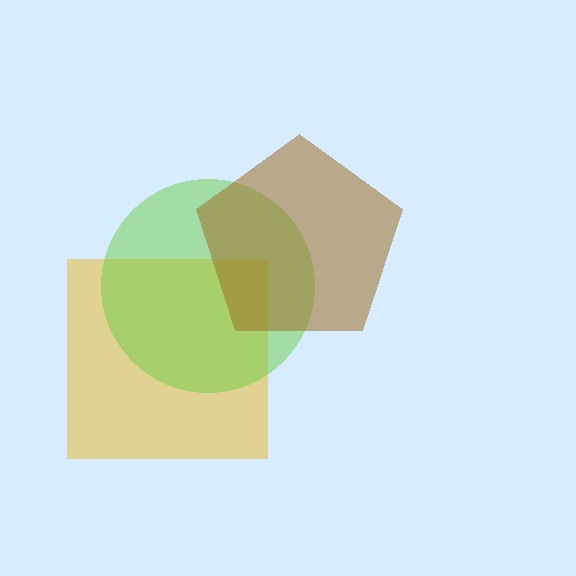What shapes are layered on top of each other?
The layered shapes are: a yellow square, a lime circle, a brown pentagon.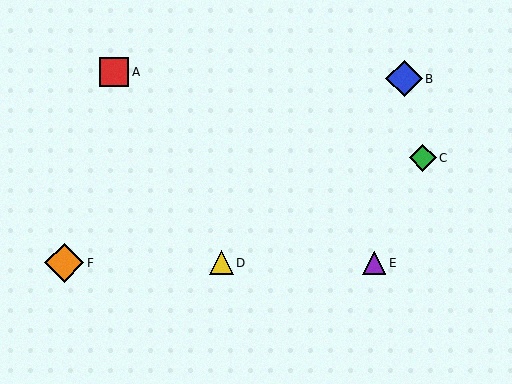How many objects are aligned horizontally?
3 objects (D, E, F) are aligned horizontally.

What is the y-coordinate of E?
Object E is at y≈263.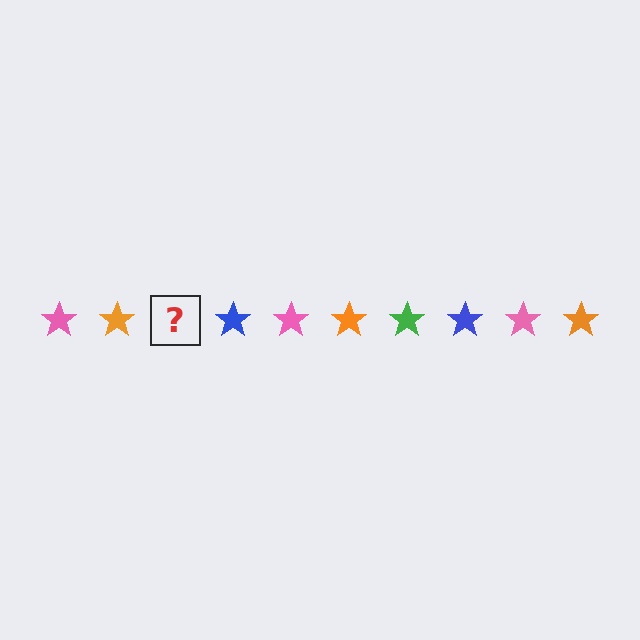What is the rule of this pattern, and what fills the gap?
The rule is that the pattern cycles through pink, orange, green, blue stars. The gap should be filled with a green star.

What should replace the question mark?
The question mark should be replaced with a green star.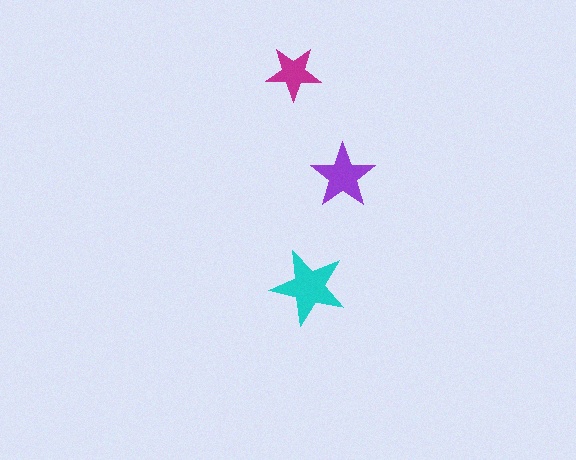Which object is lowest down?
The cyan star is bottommost.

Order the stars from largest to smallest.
the cyan one, the purple one, the magenta one.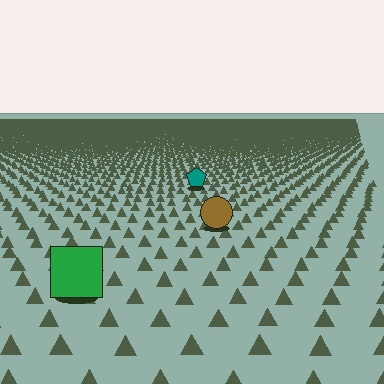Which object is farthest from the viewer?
The teal pentagon is farthest from the viewer. It appears smaller and the ground texture around it is denser.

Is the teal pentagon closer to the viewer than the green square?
No. The green square is closer — you can tell from the texture gradient: the ground texture is coarser near it.